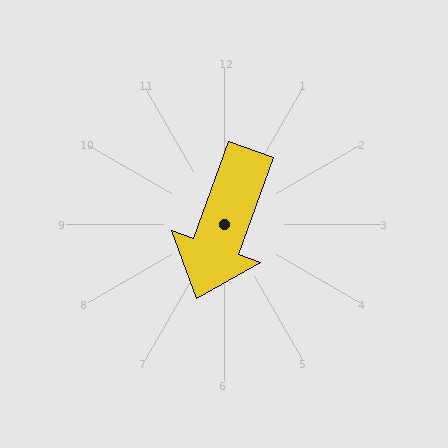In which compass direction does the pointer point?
South.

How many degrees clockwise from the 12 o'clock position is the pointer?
Approximately 200 degrees.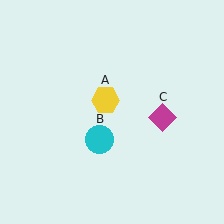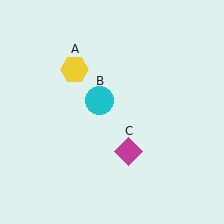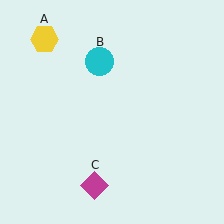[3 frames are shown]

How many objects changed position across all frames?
3 objects changed position: yellow hexagon (object A), cyan circle (object B), magenta diamond (object C).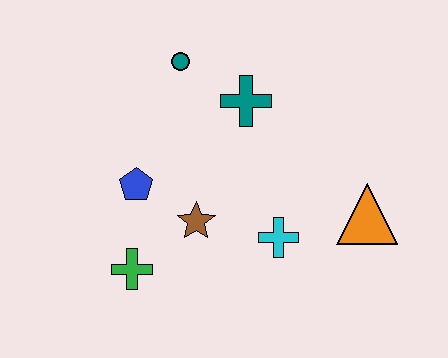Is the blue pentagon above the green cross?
Yes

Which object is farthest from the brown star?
The orange triangle is farthest from the brown star.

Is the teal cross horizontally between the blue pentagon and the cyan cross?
Yes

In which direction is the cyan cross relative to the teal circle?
The cyan cross is below the teal circle.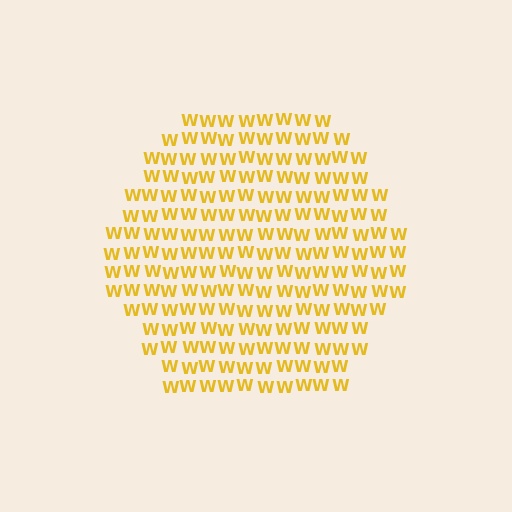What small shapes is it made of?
It is made of small letter W's.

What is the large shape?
The large shape is a hexagon.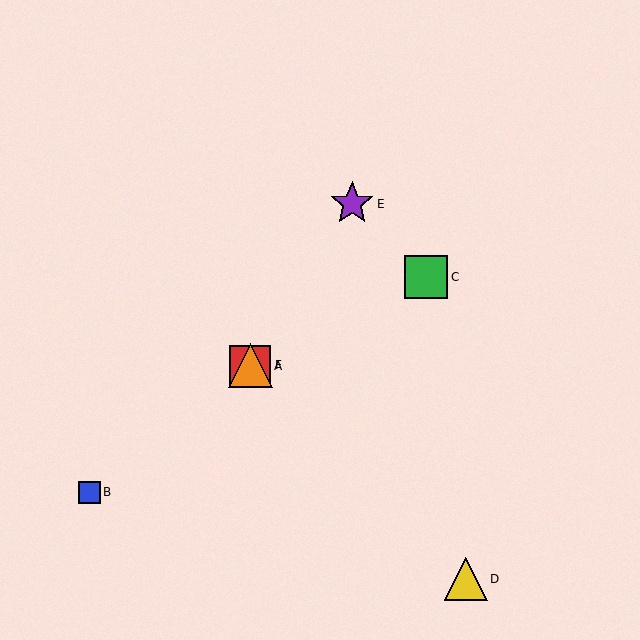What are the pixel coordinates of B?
Object B is at (89, 492).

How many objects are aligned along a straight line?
3 objects (A, E, F) are aligned along a straight line.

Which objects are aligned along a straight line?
Objects A, E, F are aligned along a straight line.